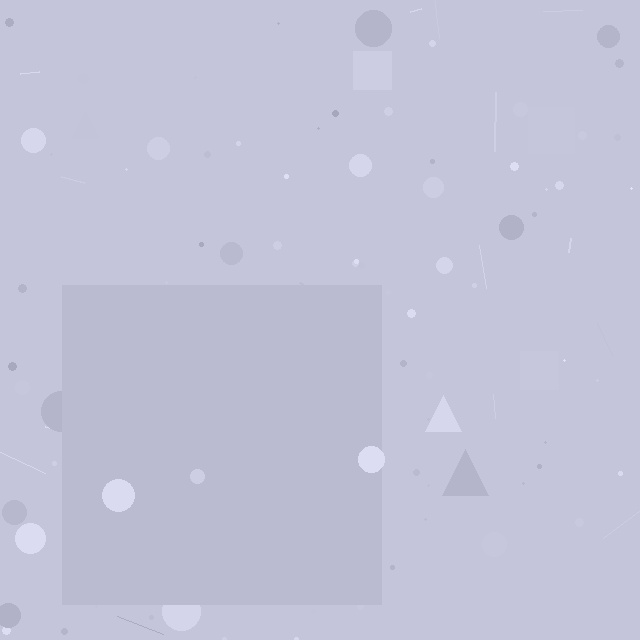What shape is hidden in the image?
A square is hidden in the image.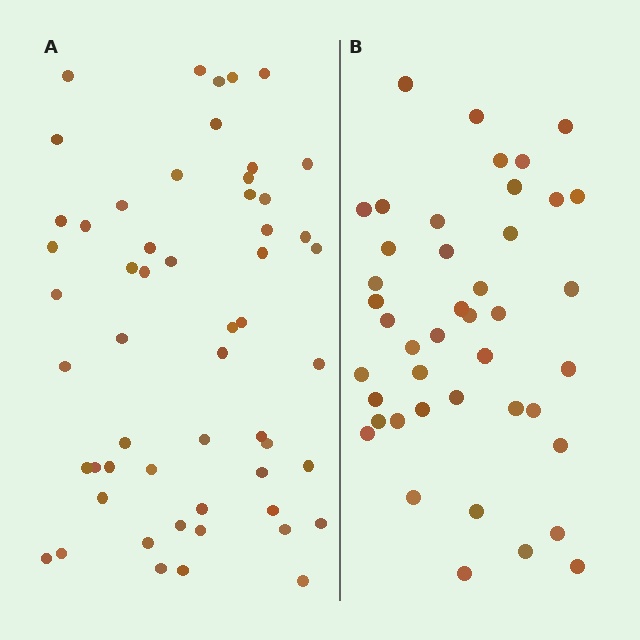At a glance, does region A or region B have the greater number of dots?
Region A (the left region) has more dots.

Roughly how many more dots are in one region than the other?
Region A has roughly 12 or so more dots than region B.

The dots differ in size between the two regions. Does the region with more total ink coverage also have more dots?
No. Region B has more total ink coverage because its dots are larger, but region A actually contains more individual dots. Total area can be misleading — the number of items is what matters here.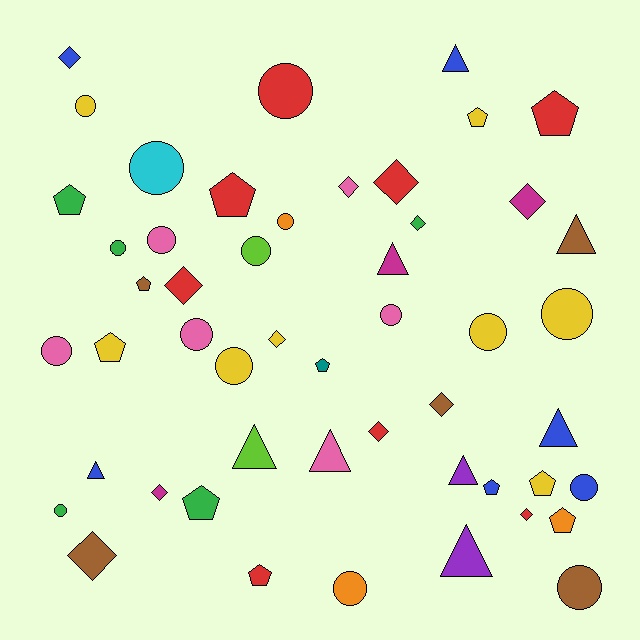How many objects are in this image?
There are 50 objects.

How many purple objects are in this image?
There are 2 purple objects.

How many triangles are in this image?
There are 9 triangles.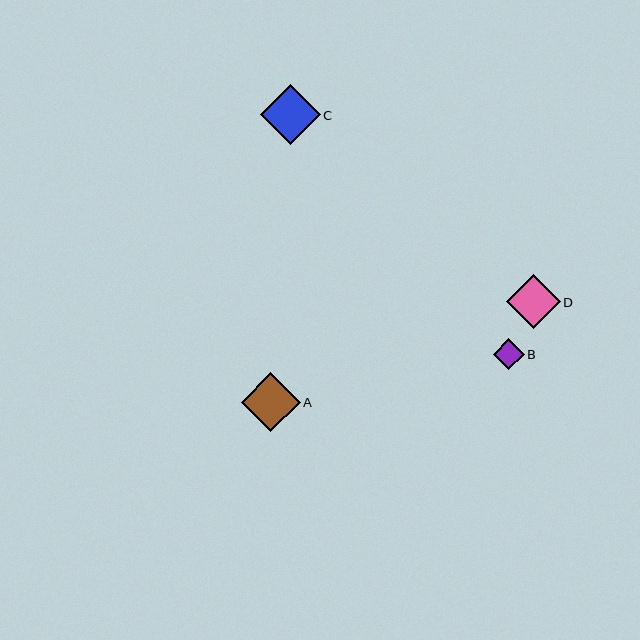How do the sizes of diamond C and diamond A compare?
Diamond C and diamond A are approximately the same size.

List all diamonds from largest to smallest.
From largest to smallest: C, A, D, B.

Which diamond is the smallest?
Diamond B is the smallest with a size of approximately 31 pixels.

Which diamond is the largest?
Diamond C is the largest with a size of approximately 59 pixels.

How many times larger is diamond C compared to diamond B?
Diamond C is approximately 1.9 times the size of diamond B.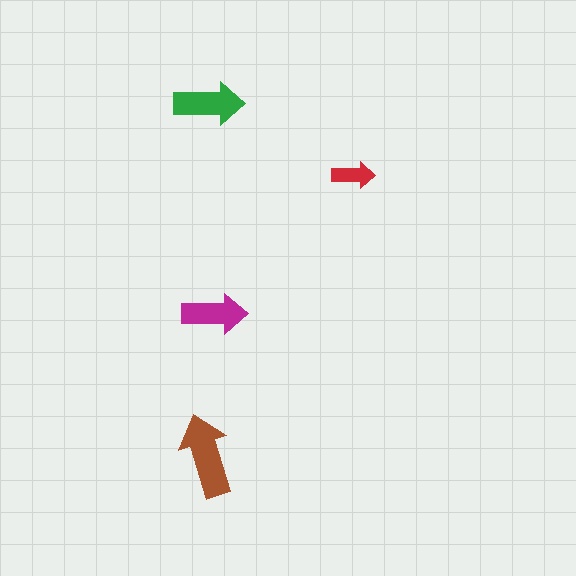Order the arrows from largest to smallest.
the brown one, the green one, the magenta one, the red one.